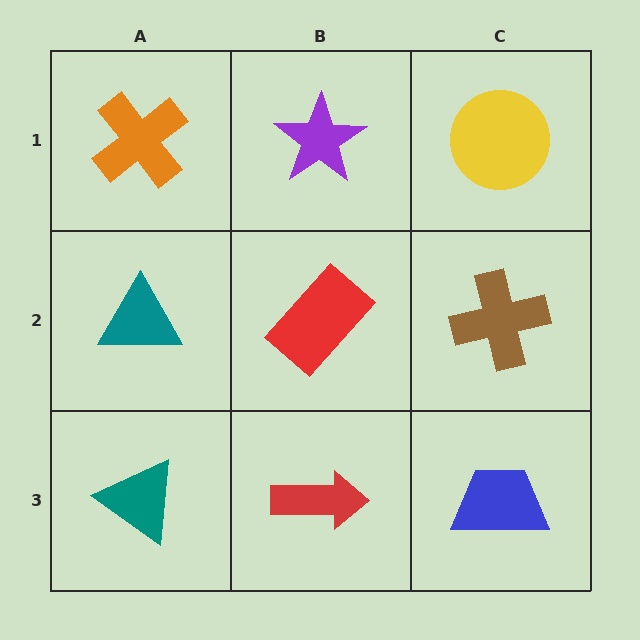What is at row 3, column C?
A blue trapezoid.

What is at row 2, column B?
A red rectangle.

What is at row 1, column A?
An orange cross.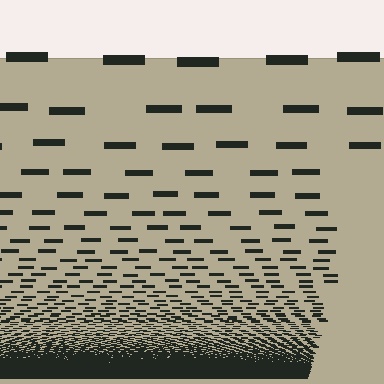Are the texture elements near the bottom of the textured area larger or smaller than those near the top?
Smaller. The gradient is inverted — elements near the bottom are smaller and denser.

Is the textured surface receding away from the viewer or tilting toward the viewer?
The surface appears to tilt toward the viewer. Texture elements get larger and sparser toward the top.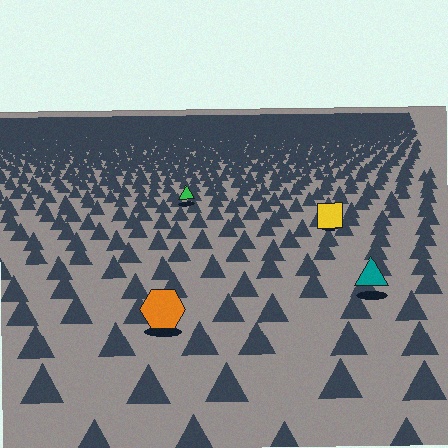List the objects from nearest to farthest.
From nearest to farthest: the orange hexagon, the teal triangle, the yellow square, the green triangle.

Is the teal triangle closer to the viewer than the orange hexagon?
No. The orange hexagon is closer — you can tell from the texture gradient: the ground texture is coarser near it.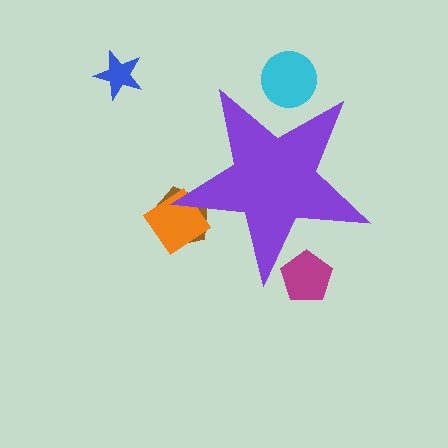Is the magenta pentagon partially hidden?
Yes, the magenta pentagon is partially hidden behind the purple star.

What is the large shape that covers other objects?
A purple star.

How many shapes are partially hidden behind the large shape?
4 shapes are partially hidden.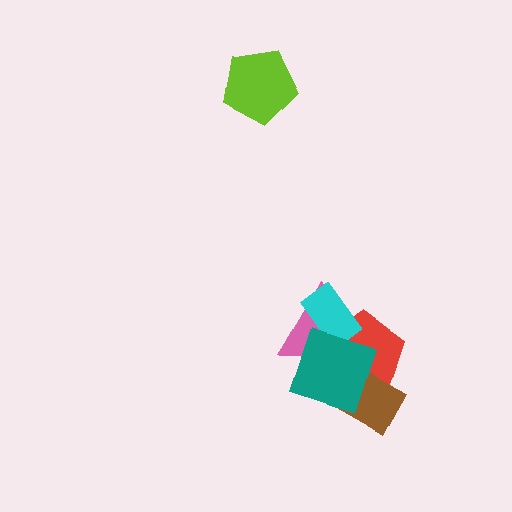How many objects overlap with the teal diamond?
4 objects overlap with the teal diamond.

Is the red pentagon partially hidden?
Yes, it is partially covered by another shape.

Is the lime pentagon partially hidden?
No, no other shape covers it.